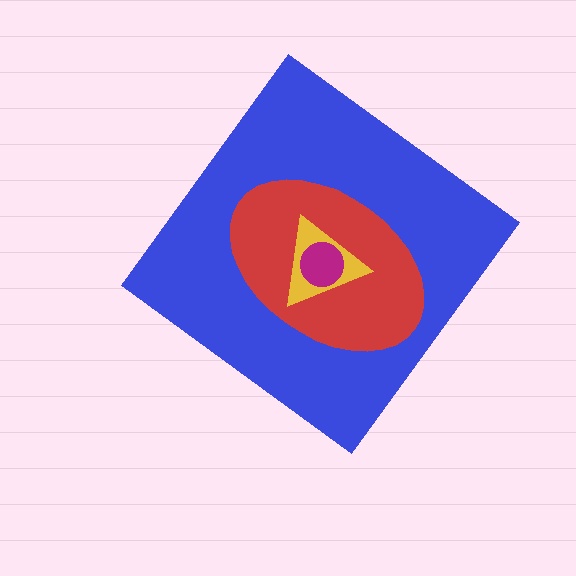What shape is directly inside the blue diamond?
The red ellipse.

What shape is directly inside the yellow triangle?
The magenta circle.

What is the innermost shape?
The magenta circle.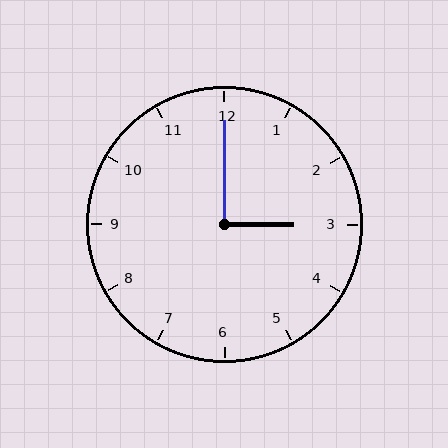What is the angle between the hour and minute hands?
Approximately 90 degrees.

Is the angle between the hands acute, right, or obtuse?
It is right.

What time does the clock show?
3:00.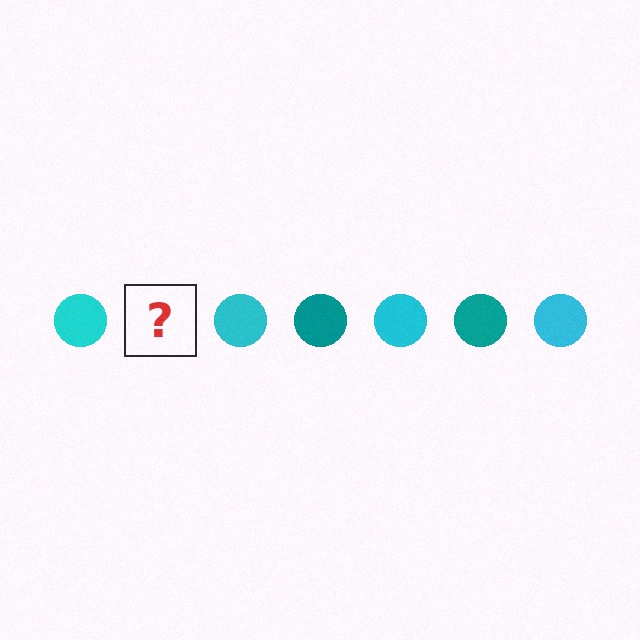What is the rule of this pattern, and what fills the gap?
The rule is that the pattern cycles through cyan, teal circles. The gap should be filled with a teal circle.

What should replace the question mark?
The question mark should be replaced with a teal circle.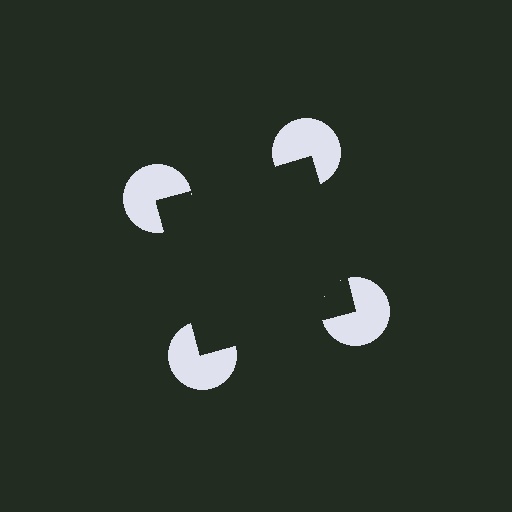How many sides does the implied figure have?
4 sides.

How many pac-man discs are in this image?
There are 4 — one at each vertex of the illusory square.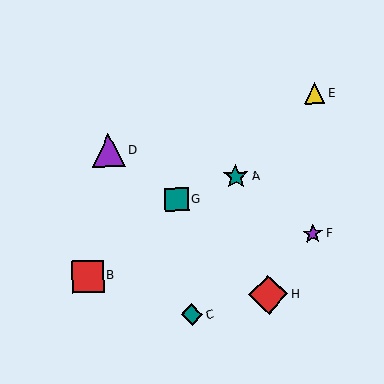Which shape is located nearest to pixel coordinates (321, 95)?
The yellow triangle (labeled E) at (315, 93) is nearest to that location.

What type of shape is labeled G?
Shape G is a teal square.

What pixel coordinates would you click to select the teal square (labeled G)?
Click at (177, 200) to select the teal square G.